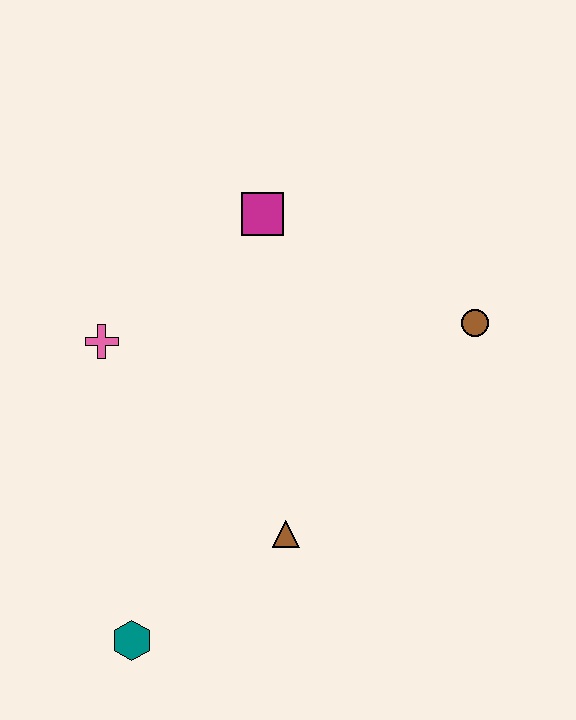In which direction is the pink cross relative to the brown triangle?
The pink cross is above the brown triangle.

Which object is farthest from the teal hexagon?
The brown circle is farthest from the teal hexagon.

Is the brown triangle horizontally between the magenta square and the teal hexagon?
No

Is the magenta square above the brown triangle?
Yes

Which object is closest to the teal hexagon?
The brown triangle is closest to the teal hexagon.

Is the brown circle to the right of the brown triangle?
Yes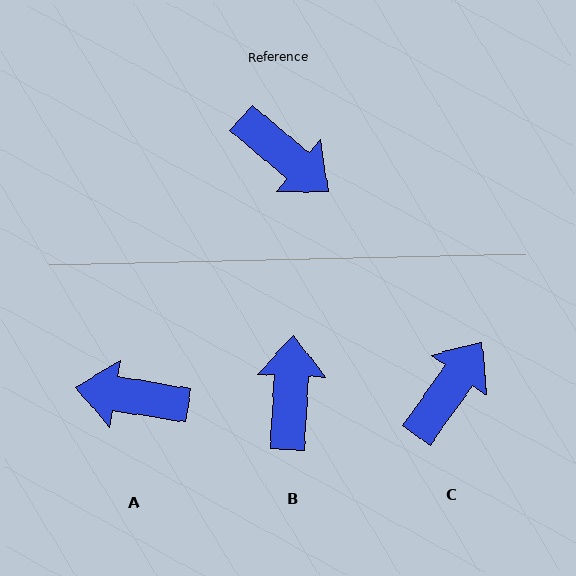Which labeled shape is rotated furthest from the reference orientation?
A, about 149 degrees away.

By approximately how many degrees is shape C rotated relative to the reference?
Approximately 95 degrees counter-clockwise.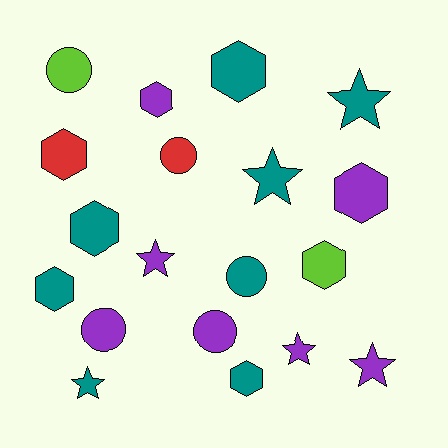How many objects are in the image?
There are 19 objects.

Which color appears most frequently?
Teal, with 8 objects.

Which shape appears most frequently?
Hexagon, with 8 objects.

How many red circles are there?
There is 1 red circle.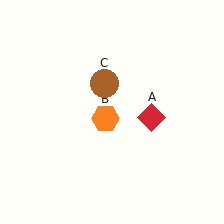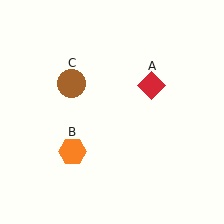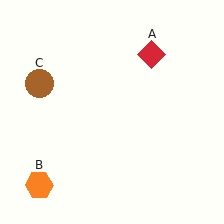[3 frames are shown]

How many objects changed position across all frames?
3 objects changed position: red diamond (object A), orange hexagon (object B), brown circle (object C).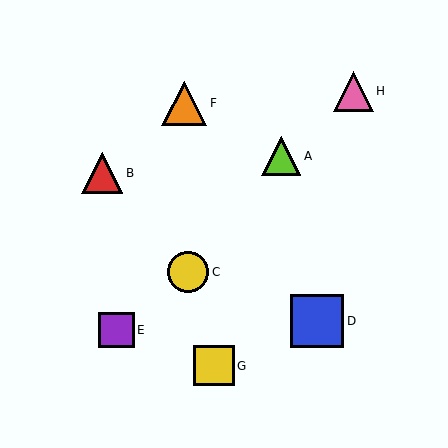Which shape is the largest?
The blue square (labeled D) is the largest.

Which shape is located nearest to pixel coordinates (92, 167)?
The red triangle (labeled B) at (102, 173) is nearest to that location.